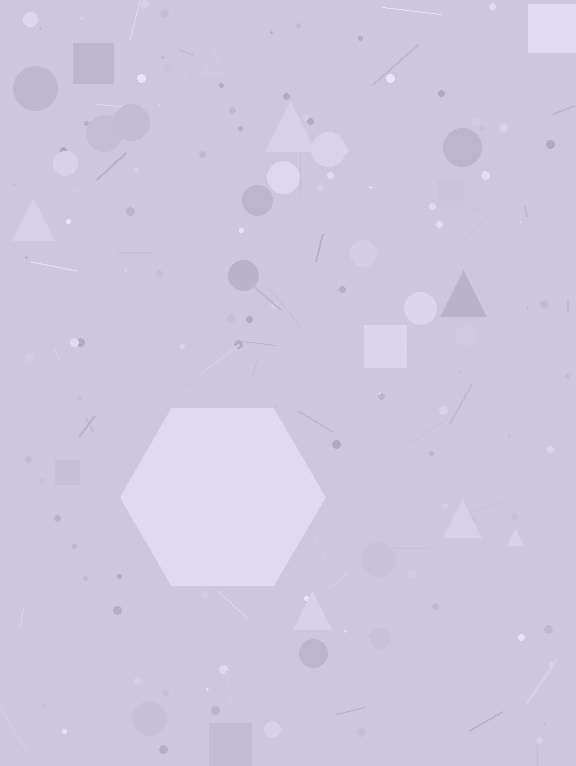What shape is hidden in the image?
A hexagon is hidden in the image.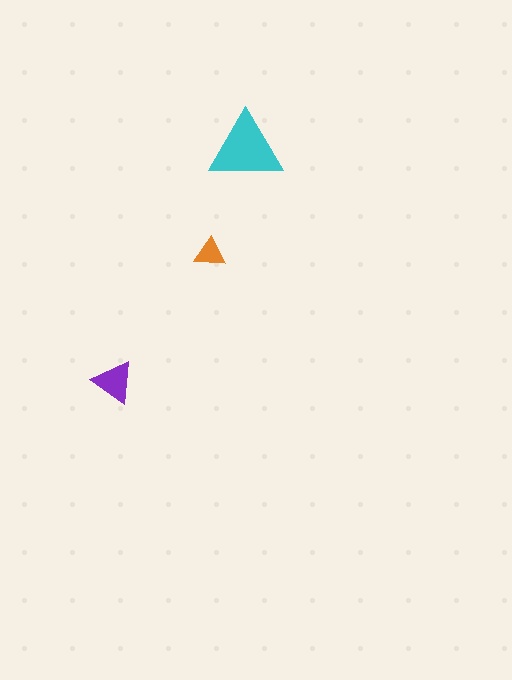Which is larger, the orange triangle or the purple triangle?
The purple one.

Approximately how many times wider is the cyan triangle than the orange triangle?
About 2.5 times wider.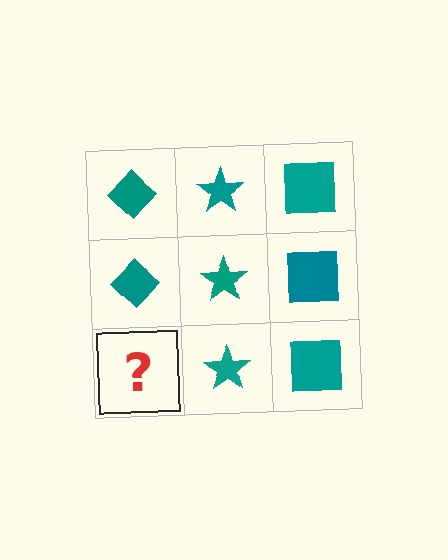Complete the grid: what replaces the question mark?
The question mark should be replaced with a teal diamond.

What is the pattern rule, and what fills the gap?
The rule is that each column has a consistent shape. The gap should be filled with a teal diamond.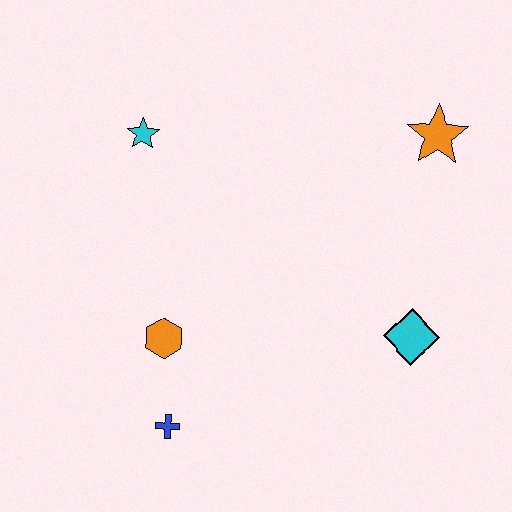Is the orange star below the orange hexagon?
No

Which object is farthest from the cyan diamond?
The cyan star is farthest from the cyan diamond.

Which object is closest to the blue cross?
The orange hexagon is closest to the blue cross.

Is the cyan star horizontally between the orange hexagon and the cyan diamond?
No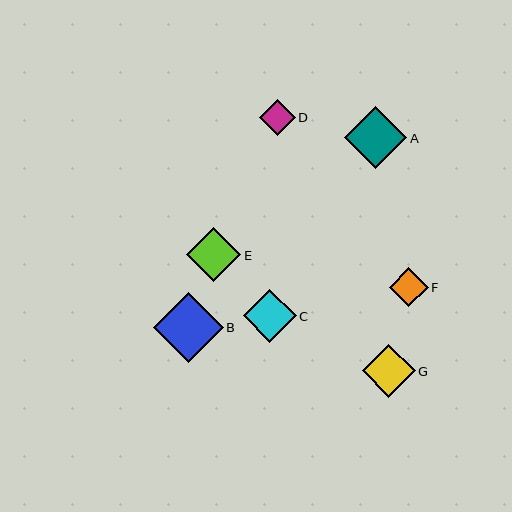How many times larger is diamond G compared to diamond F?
Diamond G is approximately 1.4 times the size of diamond F.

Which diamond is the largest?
Diamond B is the largest with a size of approximately 70 pixels.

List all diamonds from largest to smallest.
From largest to smallest: B, A, E, G, C, F, D.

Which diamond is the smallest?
Diamond D is the smallest with a size of approximately 36 pixels.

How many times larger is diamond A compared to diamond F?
Diamond A is approximately 1.6 times the size of diamond F.